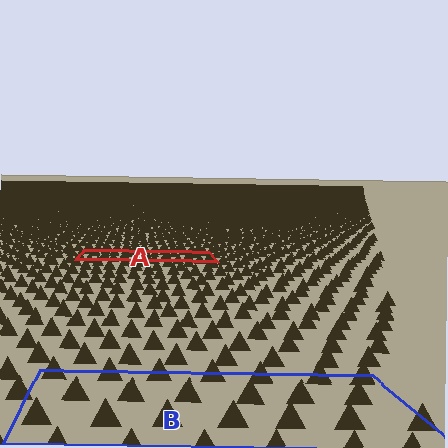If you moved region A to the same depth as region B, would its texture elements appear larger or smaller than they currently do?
They would appear larger. At a closer depth, the same texture elements are projected at a bigger on-screen size.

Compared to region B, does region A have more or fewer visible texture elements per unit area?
Region A has more texture elements per unit area — they are packed more densely because it is farther away.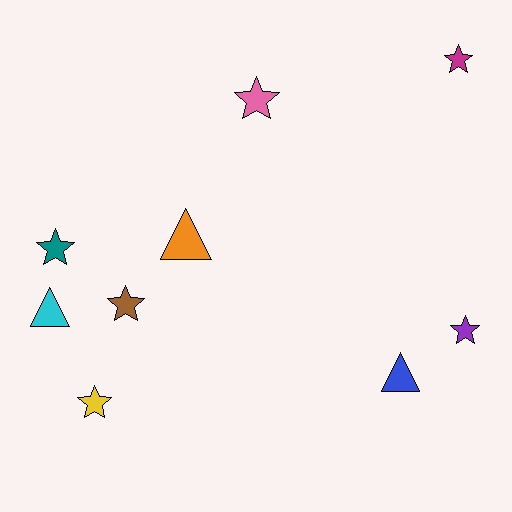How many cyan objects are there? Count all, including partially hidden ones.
There is 1 cyan object.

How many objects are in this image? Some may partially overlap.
There are 9 objects.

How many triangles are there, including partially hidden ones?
There are 3 triangles.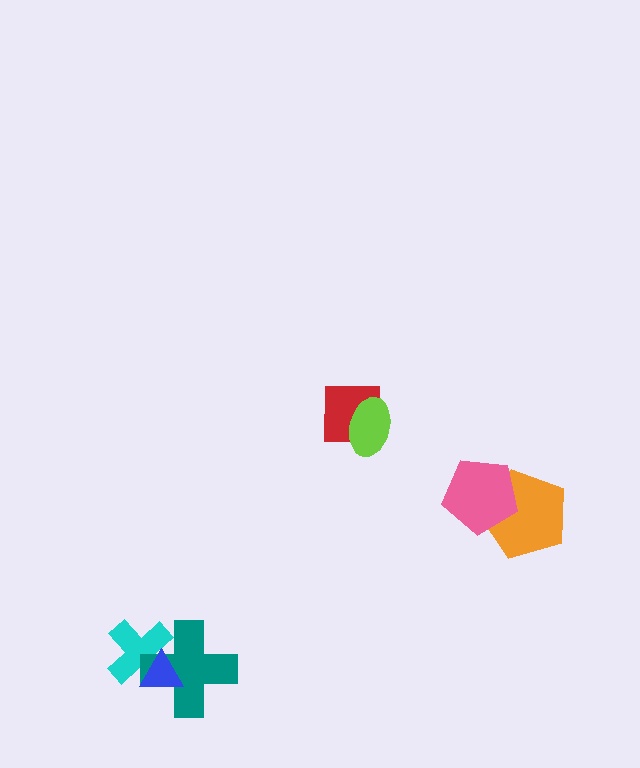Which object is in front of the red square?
The lime ellipse is in front of the red square.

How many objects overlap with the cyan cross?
2 objects overlap with the cyan cross.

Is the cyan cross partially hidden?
Yes, it is partially covered by another shape.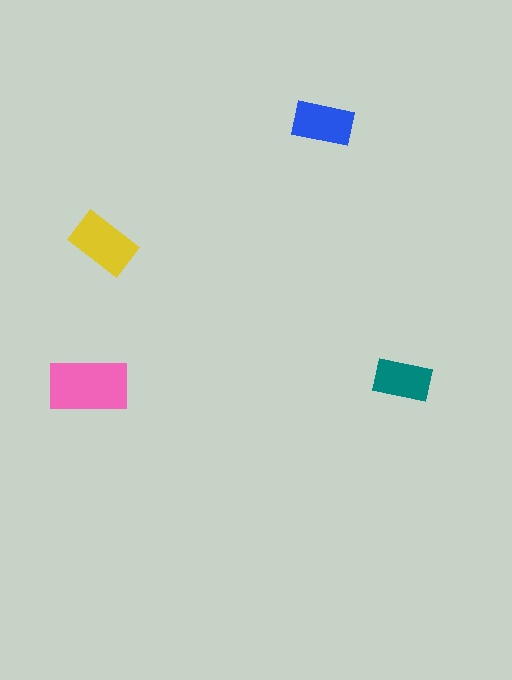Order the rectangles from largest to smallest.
the pink one, the yellow one, the blue one, the teal one.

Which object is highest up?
The blue rectangle is topmost.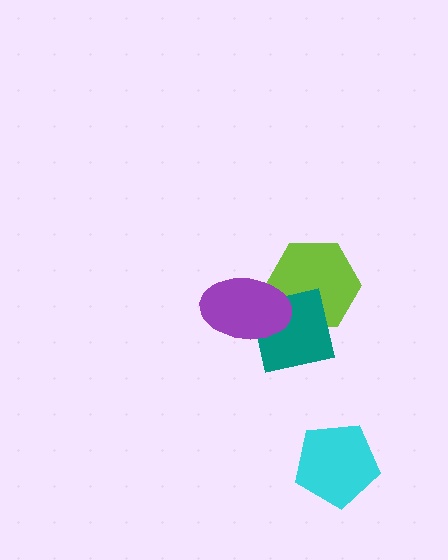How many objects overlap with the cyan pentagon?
0 objects overlap with the cyan pentagon.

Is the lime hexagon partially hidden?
Yes, it is partially covered by another shape.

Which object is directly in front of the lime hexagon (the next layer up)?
The teal square is directly in front of the lime hexagon.